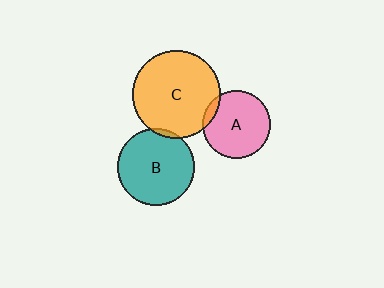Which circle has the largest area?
Circle C (orange).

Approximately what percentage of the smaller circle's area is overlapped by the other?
Approximately 5%.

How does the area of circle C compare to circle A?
Approximately 1.7 times.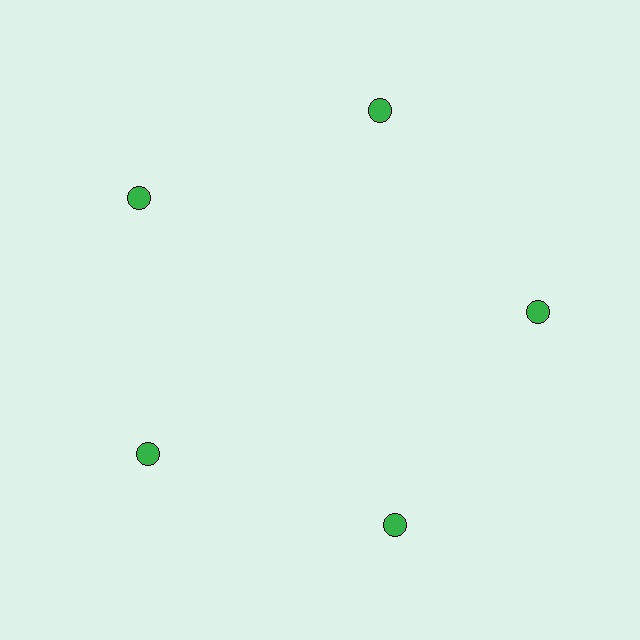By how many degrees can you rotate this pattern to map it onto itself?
The pattern maps onto itself every 72 degrees of rotation.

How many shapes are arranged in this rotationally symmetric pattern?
There are 5 shapes, arranged in 5 groups of 1.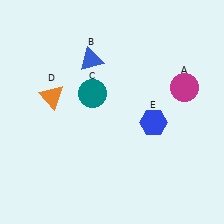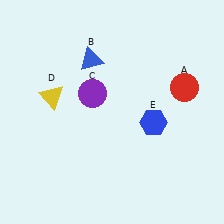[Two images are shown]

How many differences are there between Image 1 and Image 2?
There are 3 differences between the two images.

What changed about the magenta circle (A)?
In Image 1, A is magenta. In Image 2, it changed to red.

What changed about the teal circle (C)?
In Image 1, C is teal. In Image 2, it changed to purple.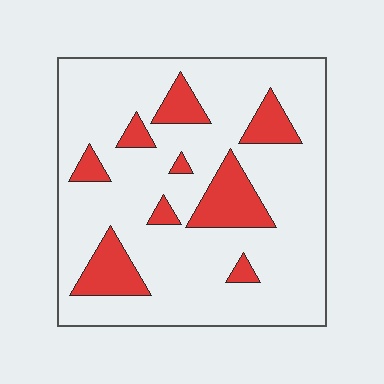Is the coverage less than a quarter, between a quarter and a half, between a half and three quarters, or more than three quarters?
Less than a quarter.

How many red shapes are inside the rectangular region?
9.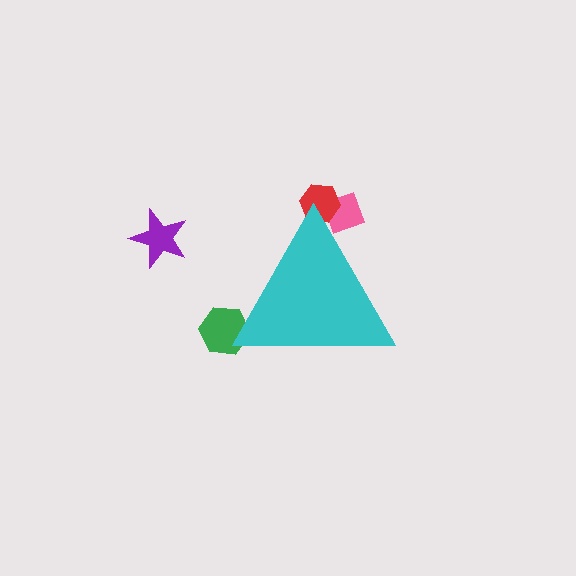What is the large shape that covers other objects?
A cyan triangle.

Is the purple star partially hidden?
No, the purple star is fully visible.